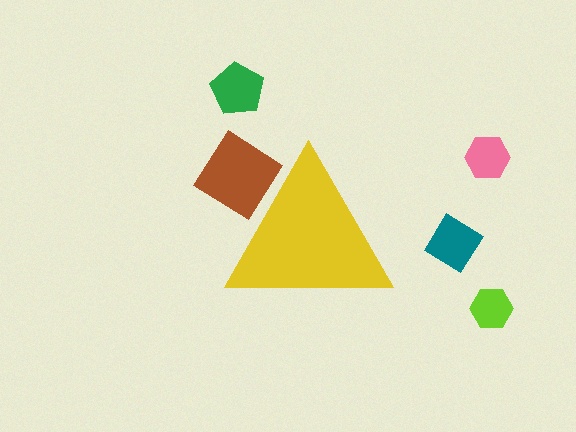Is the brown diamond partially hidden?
Yes, the brown diamond is partially hidden behind the yellow triangle.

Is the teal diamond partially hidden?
No, the teal diamond is fully visible.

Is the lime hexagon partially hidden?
No, the lime hexagon is fully visible.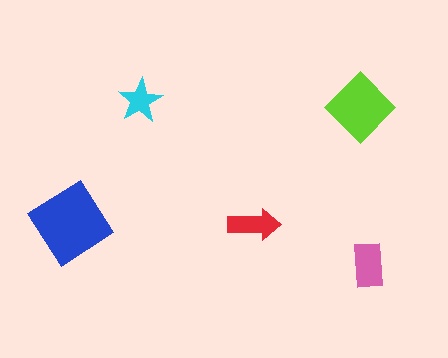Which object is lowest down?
The pink rectangle is bottommost.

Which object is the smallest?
The cyan star.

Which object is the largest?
The blue diamond.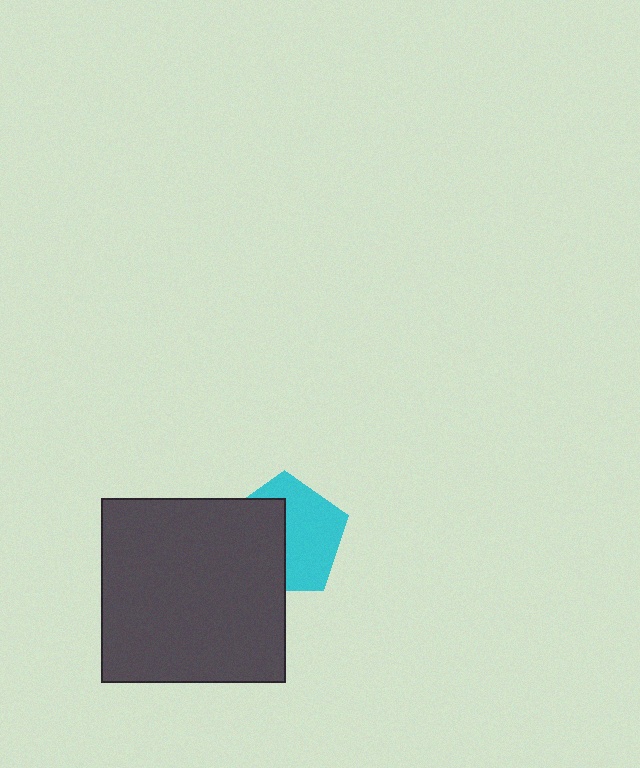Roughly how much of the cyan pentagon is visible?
About half of it is visible (roughly 55%).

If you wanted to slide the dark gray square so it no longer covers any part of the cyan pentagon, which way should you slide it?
Slide it left — that is the most direct way to separate the two shapes.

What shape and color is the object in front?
The object in front is a dark gray square.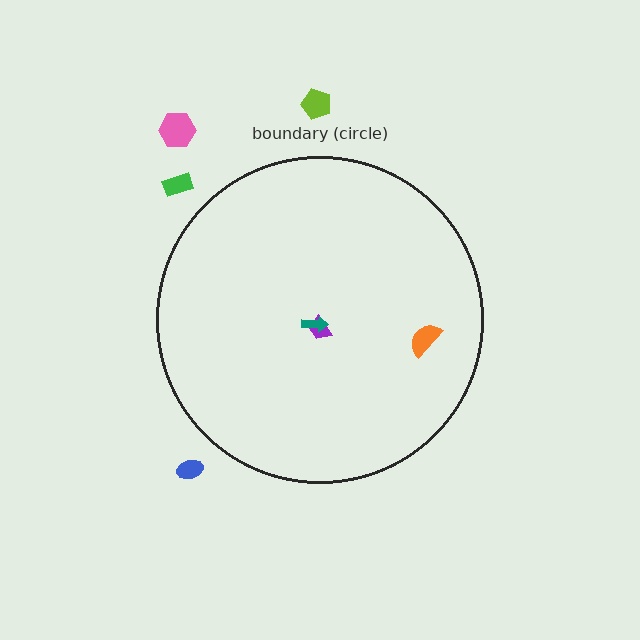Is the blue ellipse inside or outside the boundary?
Outside.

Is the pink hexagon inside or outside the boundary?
Outside.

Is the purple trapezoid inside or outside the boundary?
Inside.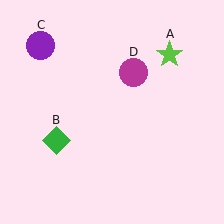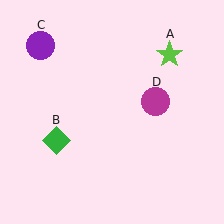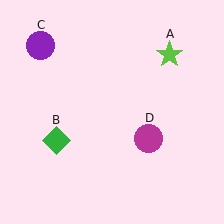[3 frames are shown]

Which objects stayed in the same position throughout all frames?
Lime star (object A) and green diamond (object B) and purple circle (object C) remained stationary.